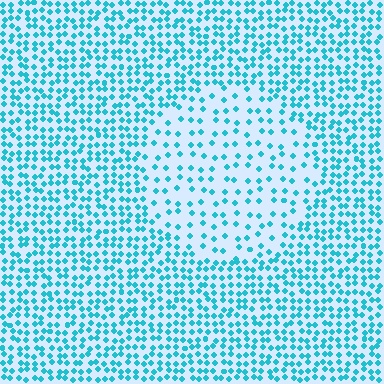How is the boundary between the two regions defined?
The boundary is defined by a change in element density (approximately 2.2x ratio). All elements are the same color, size, and shape.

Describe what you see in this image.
The image contains small cyan elements arranged at two different densities. A circle-shaped region is visible where the elements are less densely packed than the surrounding area.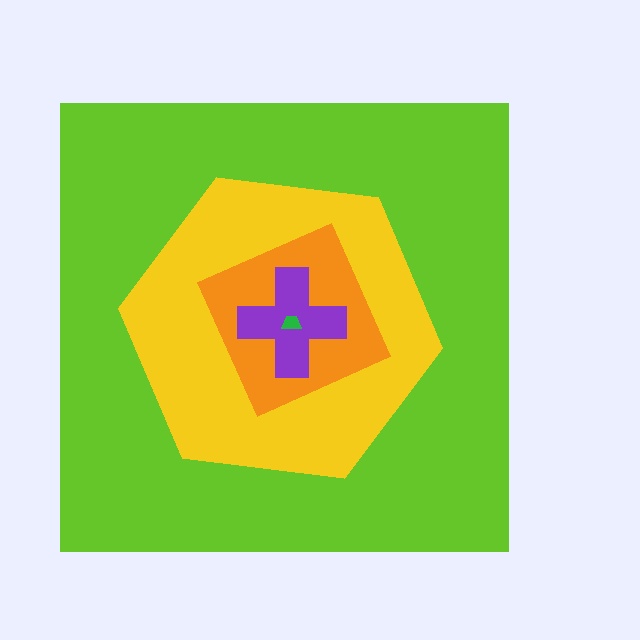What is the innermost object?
The green trapezoid.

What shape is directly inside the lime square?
The yellow hexagon.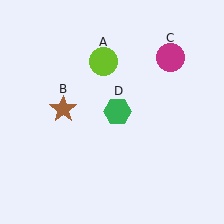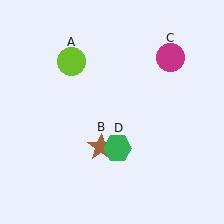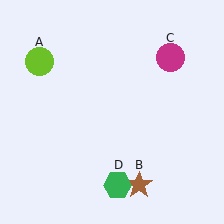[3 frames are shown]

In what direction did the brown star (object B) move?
The brown star (object B) moved down and to the right.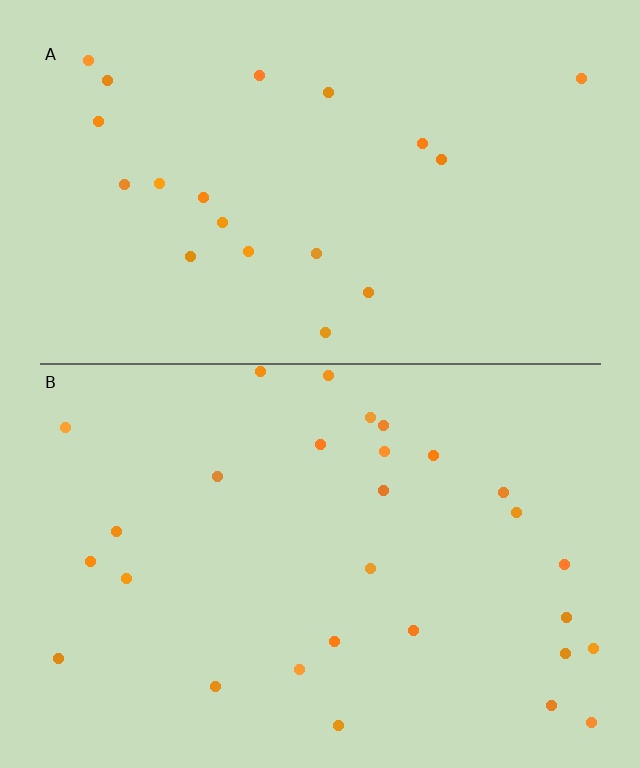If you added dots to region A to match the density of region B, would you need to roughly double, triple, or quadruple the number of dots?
Approximately double.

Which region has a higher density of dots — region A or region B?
B (the bottom).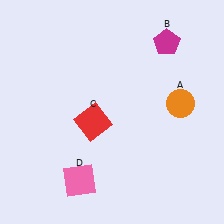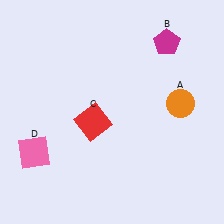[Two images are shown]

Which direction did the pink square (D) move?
The pink square (D) moved left.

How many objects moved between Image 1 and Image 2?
1 object moved between the two images.